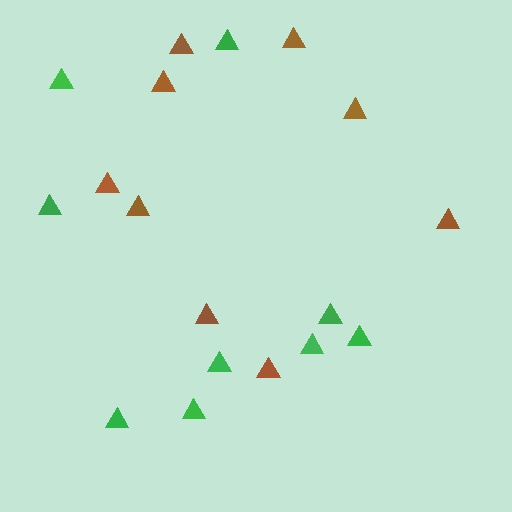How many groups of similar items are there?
There are 2 groups: one group of brown triangles (9) and one group of green triangles (9).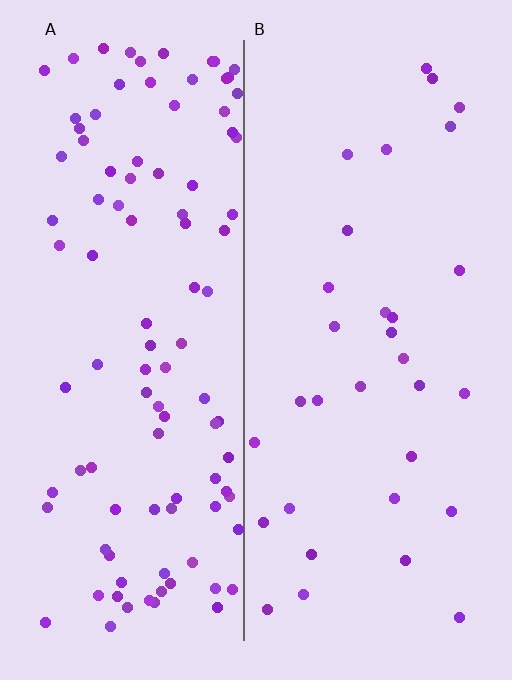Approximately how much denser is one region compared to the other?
Approximately 3.2× — region A over region B.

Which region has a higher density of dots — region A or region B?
A (the left).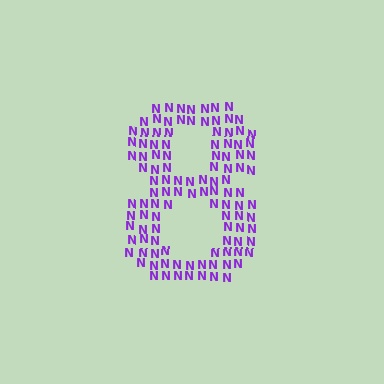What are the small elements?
The small elements are letter N's.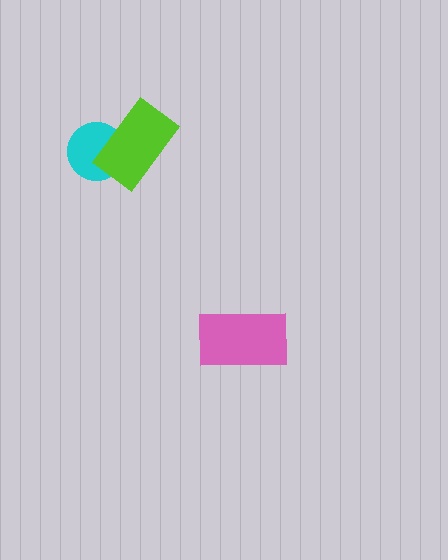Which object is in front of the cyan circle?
The lime rectangle is in front of the cyan circle.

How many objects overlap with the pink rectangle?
0 objects overlap with the pink rectangle.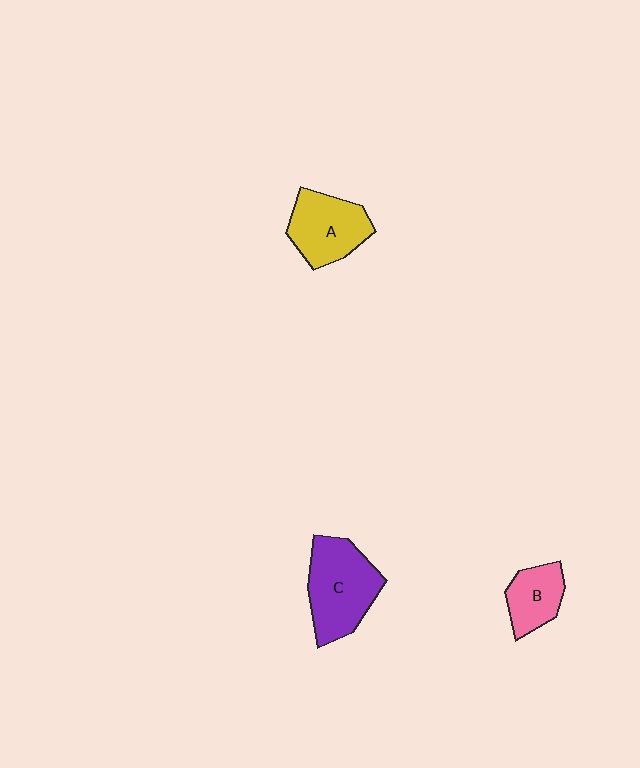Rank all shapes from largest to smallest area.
From largest to smallest: C (purple), A (yellow), B (pink).